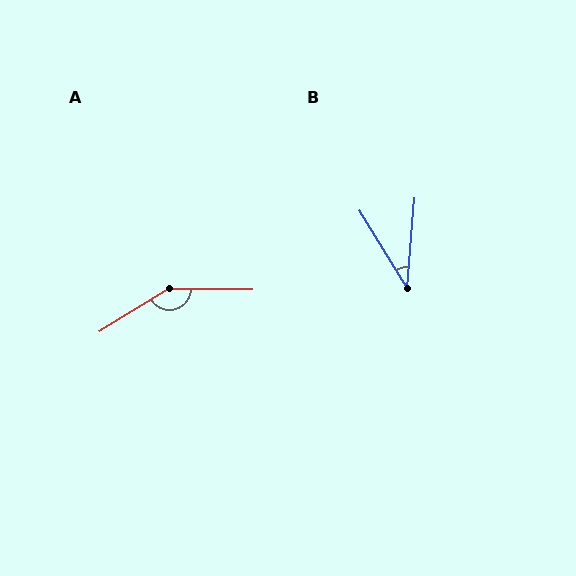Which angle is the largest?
A, at approximately 148 degrees.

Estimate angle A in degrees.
Approximately 148 degrees.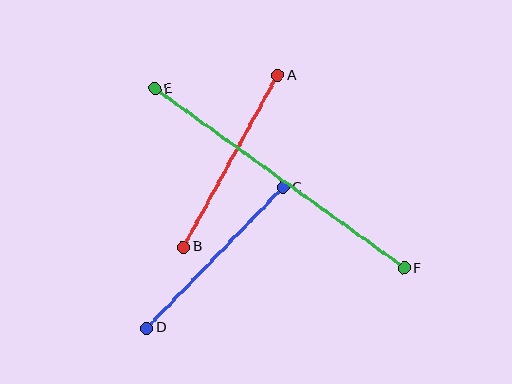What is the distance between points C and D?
The distance is approximately 196 pixels.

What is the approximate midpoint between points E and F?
The midpoint is at approximately (280, 178) pixels.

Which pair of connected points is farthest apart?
Points E and F are farthest apart.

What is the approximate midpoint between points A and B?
The midpoint is at approximately (231, 161) pixels.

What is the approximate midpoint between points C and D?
The midpoint is at approximately (215, 258) pixels.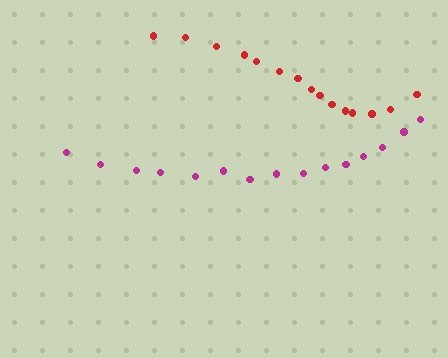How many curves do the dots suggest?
There are 2 distinct paths.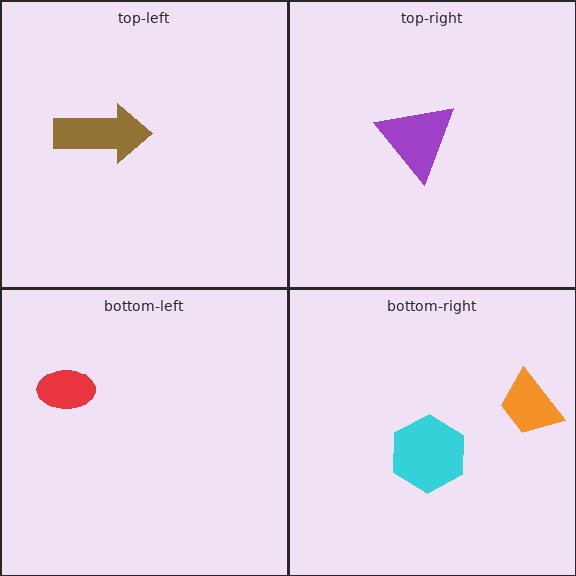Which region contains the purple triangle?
The top-right region.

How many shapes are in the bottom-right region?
2.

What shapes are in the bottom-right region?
The cyan hexagon, the orange trapezoid.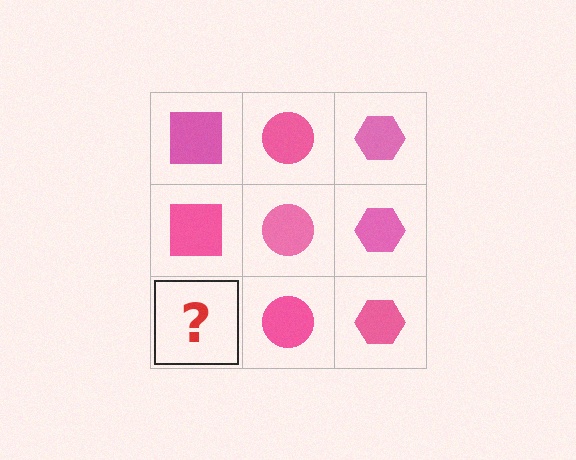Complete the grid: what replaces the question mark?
The question mark should be replaced with a pink square.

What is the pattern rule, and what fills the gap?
The rule is that each column has a consistent shape. The gap should be filled with a pink square.